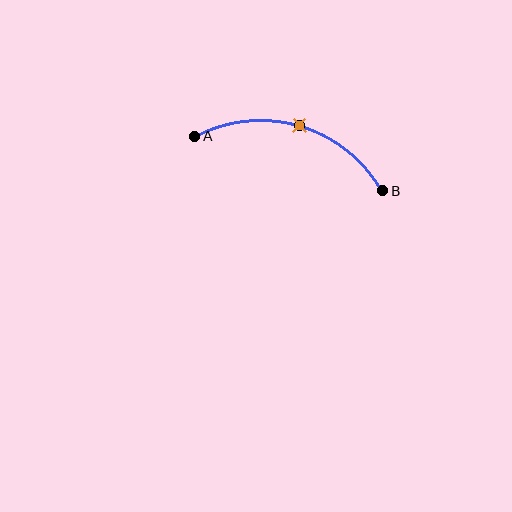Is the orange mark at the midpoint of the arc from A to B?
Yes. The orange mark lies on the arc at equal arc-length from both A and B — it is the arc midpoint.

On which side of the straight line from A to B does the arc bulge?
The arc bulges above the straight line connecting A and B.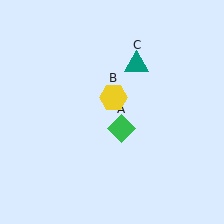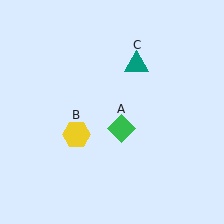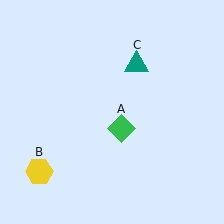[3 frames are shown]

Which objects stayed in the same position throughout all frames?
Green diamond (object A) and teal triangle (object C) remained stationary.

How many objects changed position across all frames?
1 object changed position: yellow hexagon (object B).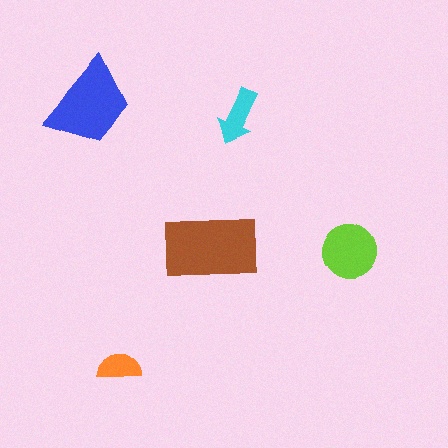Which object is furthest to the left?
The blue trapezoid is leftmost.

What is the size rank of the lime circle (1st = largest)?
3rd.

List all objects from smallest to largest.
The orange semicircle, the cyan arrow, the lime circle, the blue trapezoid, the brown rectangle.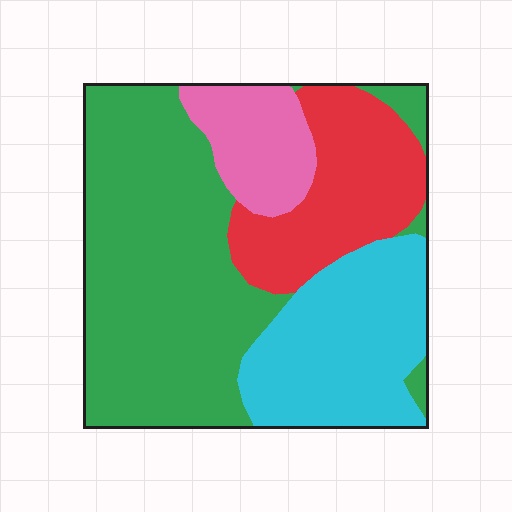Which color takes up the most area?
Green, at roughly 45%.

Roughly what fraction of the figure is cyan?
Cyan covers about 25% of the figure.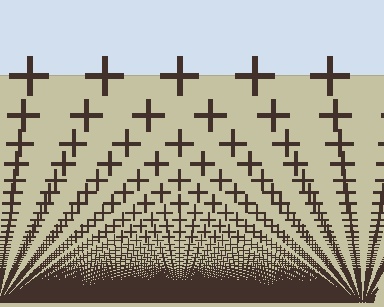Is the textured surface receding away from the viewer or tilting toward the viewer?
The surface appears to tilt toward the viewer. Texture elements get larger and sparser toward the top.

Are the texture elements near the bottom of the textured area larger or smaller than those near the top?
Smaller. The gradient is inverted — elements near the bottom are smaller and denser.